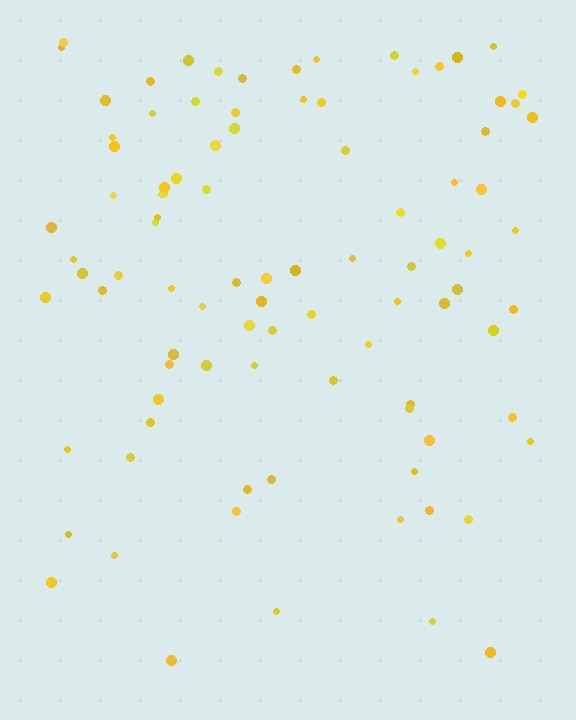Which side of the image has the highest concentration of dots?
The top.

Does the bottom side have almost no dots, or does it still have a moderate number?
Still a moderate number, just noticeably fewer than the top.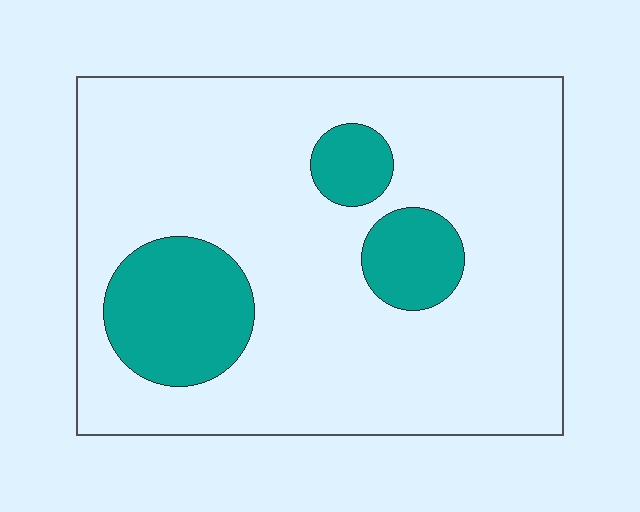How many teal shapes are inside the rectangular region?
3.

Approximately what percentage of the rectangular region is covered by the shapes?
Approximately 20%.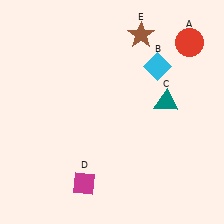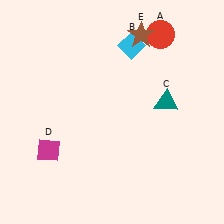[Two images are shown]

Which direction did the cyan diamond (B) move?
The cyan diamond (B) moved left.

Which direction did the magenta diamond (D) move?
The magenta diamond (D) moved left.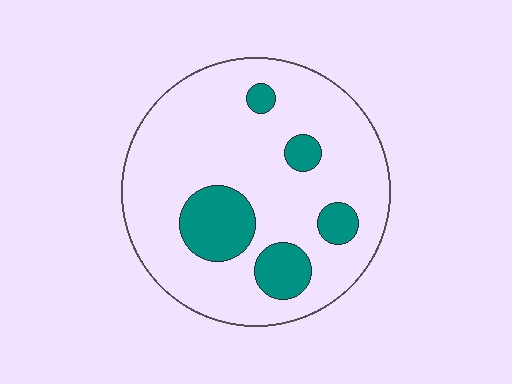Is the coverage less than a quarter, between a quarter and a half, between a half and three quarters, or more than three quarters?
Less than a quarter.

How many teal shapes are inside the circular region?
5.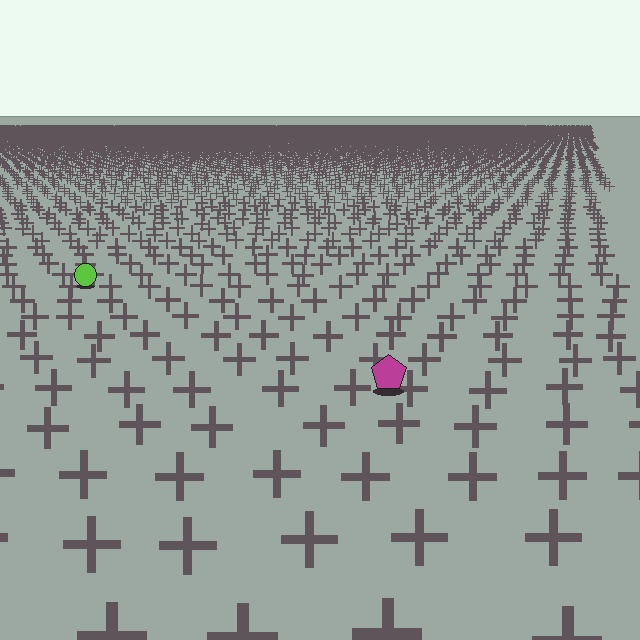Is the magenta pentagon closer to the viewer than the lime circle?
Yes. The magenta pentagon is closer — you can tell from the texture gradient: the ground texture is coarser near it.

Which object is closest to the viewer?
The magenta pentagon is closest. The texture marks near it are larger and more spread out.